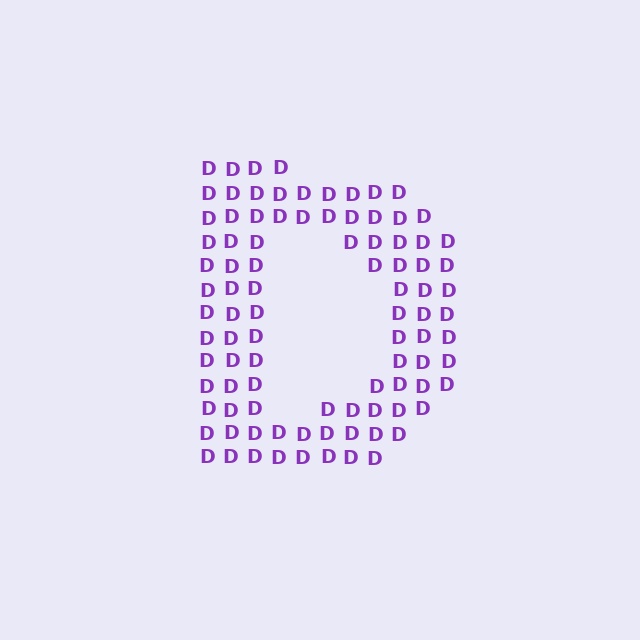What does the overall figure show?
The overall figure shows the letter D.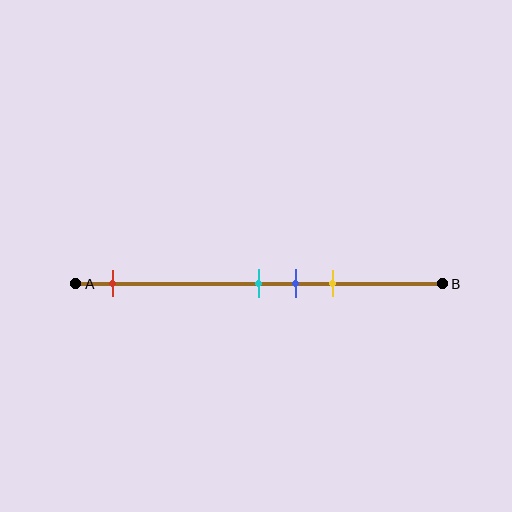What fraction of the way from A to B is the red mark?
The red mark is approximately 10% (0.1) of the way from A to B.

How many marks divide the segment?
There are 4 marks dividing the segment.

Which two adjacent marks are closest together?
The cyan and blue marks are the closest adjacent pair.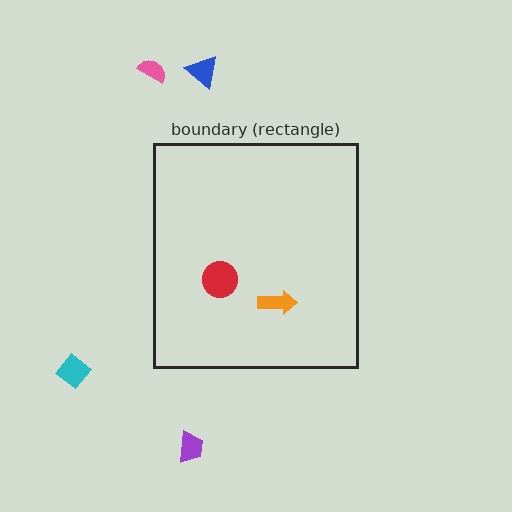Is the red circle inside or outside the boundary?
Inside.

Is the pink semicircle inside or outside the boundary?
Outside.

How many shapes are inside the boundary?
2 inside, 4 outside.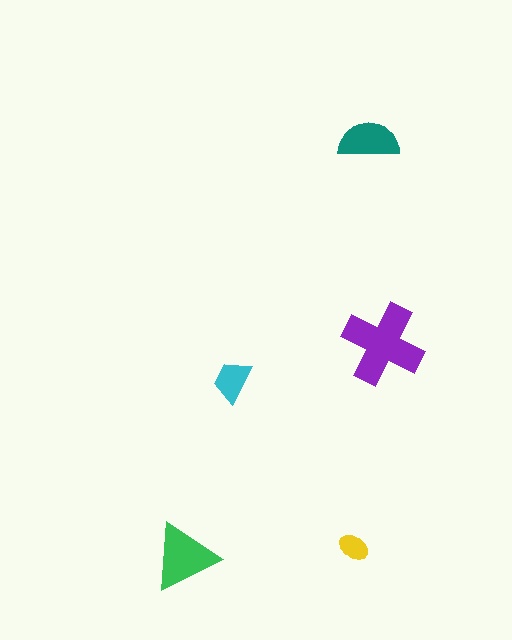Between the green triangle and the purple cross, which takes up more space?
The purple cross.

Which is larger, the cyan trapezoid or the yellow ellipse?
The cyan trapezoid.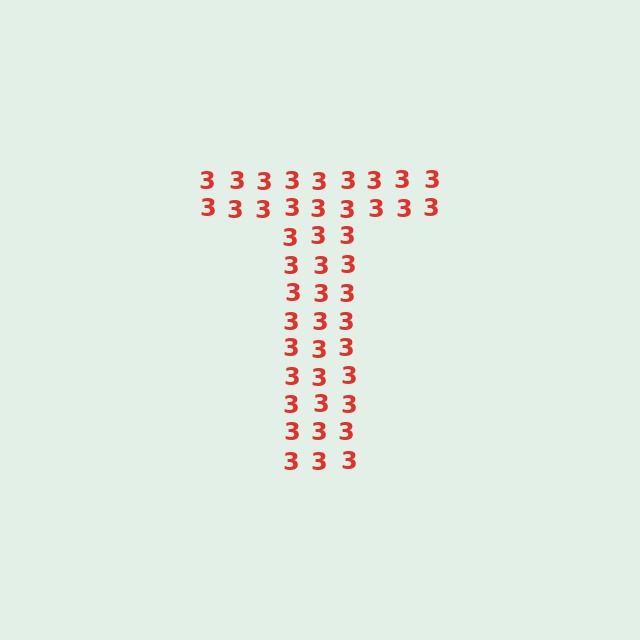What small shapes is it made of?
It is made of small digit 3's.